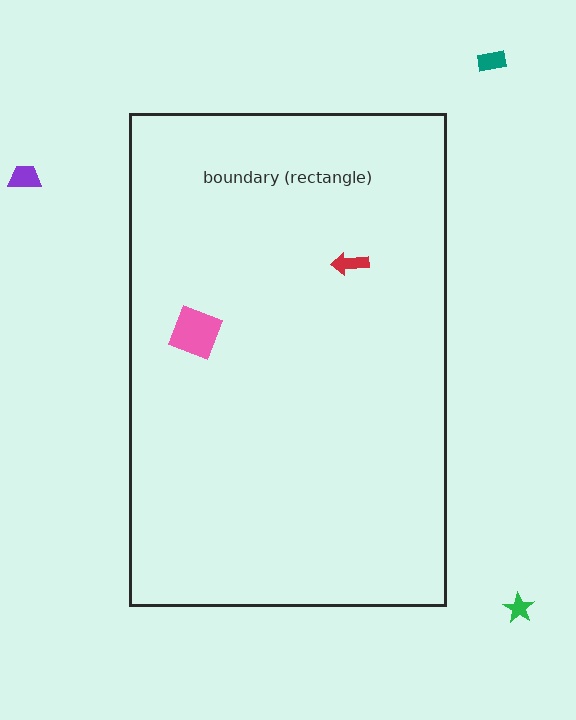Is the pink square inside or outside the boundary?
Inside.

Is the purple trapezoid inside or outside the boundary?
Outside.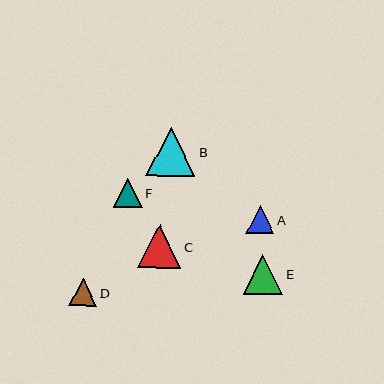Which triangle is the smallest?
Triangle D is the smallest with a size of approximately 28 pixels.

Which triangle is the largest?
Triangle B is the largest with a size of approximately 49 pixels.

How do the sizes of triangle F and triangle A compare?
Triangle F and triangle A are approximately the same size.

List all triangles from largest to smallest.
From largest to smallest: B, C, E, F, A, D.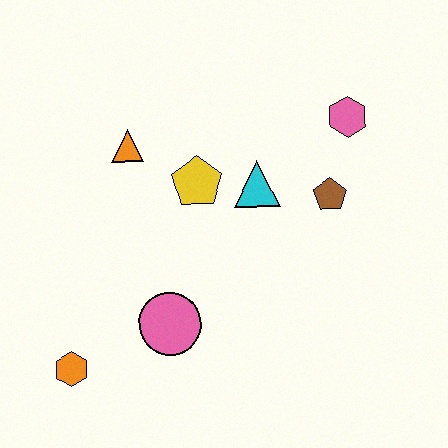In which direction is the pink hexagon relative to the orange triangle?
The pink hexagon is to the right of the orange triangle.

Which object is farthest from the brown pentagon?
The orange hexagon is farthest from the brown pentagon.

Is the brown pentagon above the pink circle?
Yes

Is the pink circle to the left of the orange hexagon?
No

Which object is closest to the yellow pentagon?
The cyan triangle is closest to the yellow pentagon.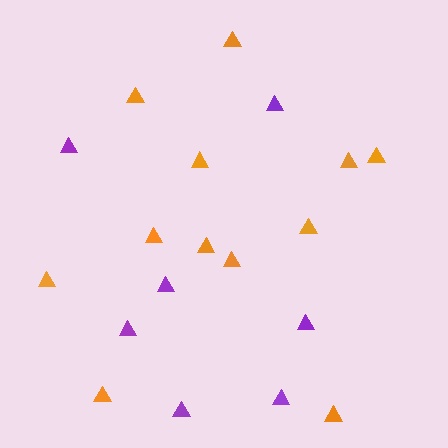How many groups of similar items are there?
There are 2 groups: one group of purple triangles (7) and one group of orange triangles (12).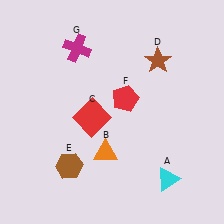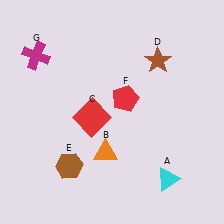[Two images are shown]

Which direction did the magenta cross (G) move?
The magenta cross (G) moved left.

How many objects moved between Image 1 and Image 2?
1 object moved between the two images.